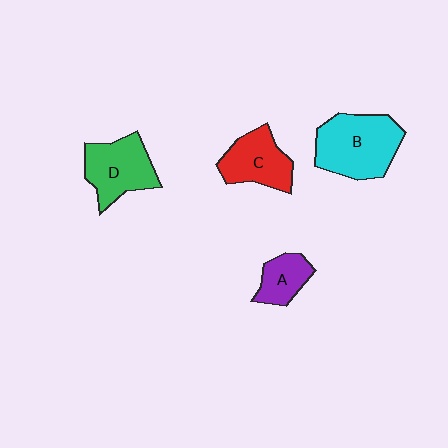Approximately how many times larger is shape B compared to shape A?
Approximately 2.2 times.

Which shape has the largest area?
Shape B (cyan).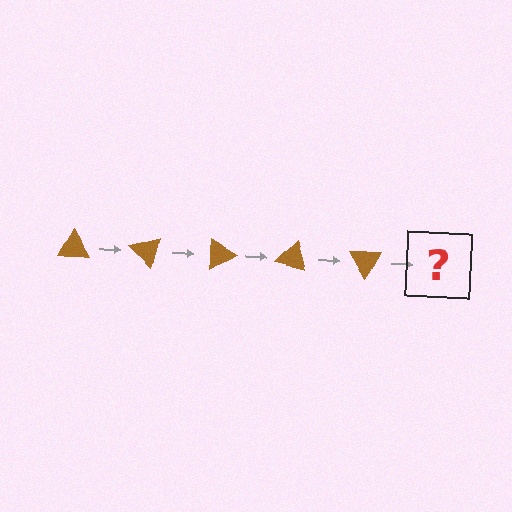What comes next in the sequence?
The next element should be a brown triangle rotated 225 degrees.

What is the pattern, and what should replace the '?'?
The pattern is that the triangle rotates 45 degrees each step. The '?' should be a brown triangle rotated 225 degrees.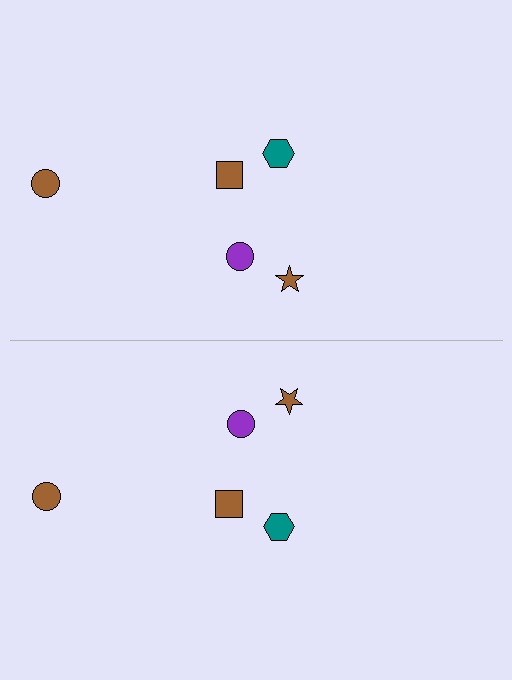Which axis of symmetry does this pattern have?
The pattern has a horizontal axis of symmetry running through the center of the image.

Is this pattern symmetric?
Yes, this pattern has bilateral (reflection) symmetry.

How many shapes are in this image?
There are 10 shapes in this image.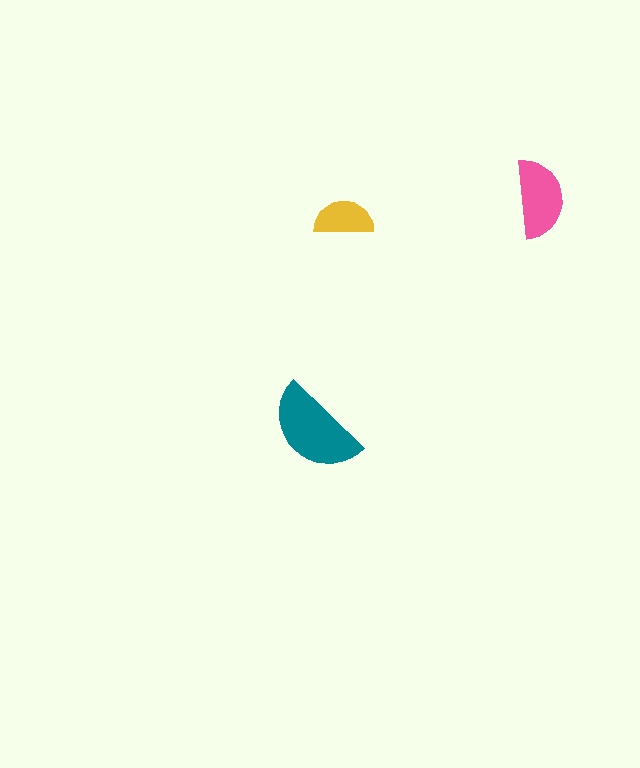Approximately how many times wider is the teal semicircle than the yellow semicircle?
About 1.5 times wider.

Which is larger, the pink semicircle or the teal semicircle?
The teal one.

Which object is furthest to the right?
The pink semicircle is rightmost.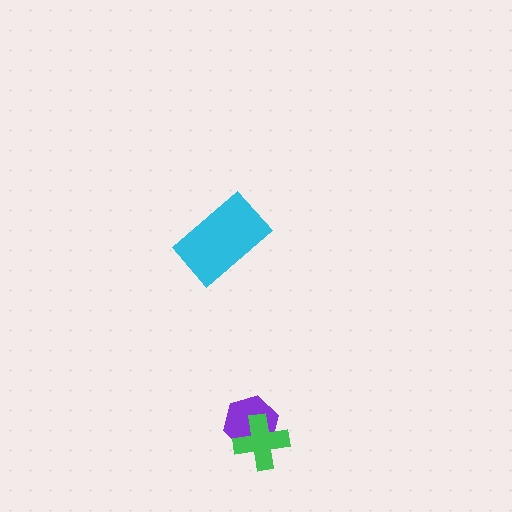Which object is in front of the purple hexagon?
The green cross is in front of the purple hexagon.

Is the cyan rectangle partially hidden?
No, no other shape covers it.